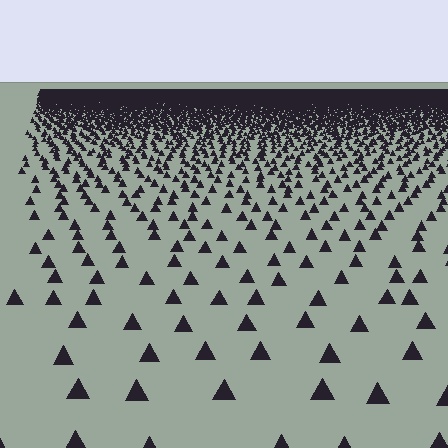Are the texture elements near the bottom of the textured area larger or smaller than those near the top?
Larger. Near the bottom, elements are closer to the viewer and appear at a bigger on-screen size.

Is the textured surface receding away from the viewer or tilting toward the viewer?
The surface is receding away from the viewer. Texture elements get smaller and denser toward the top.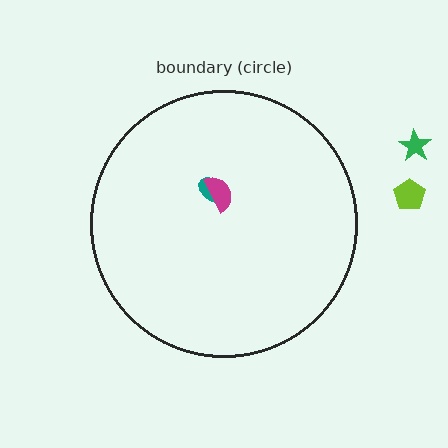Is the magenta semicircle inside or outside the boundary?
Inside.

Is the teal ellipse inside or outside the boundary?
Inside.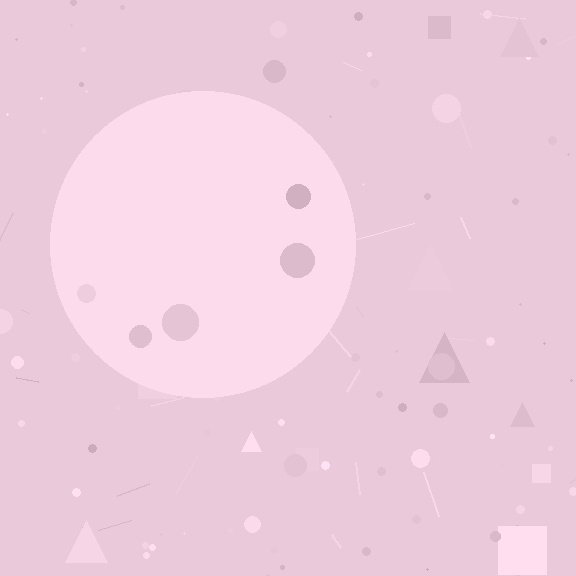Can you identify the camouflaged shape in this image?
The camouflaged shape is a circle.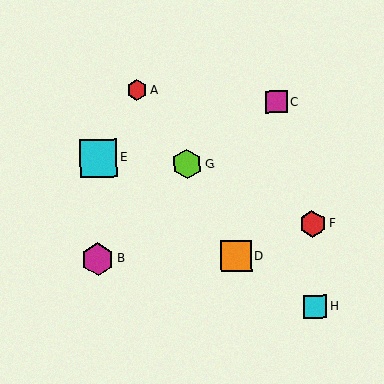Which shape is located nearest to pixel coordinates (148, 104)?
The red hexagon (labeled A) at (137, 90) is nearest to that location.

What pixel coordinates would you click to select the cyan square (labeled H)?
Click at (316, 307) to select the cyan square H.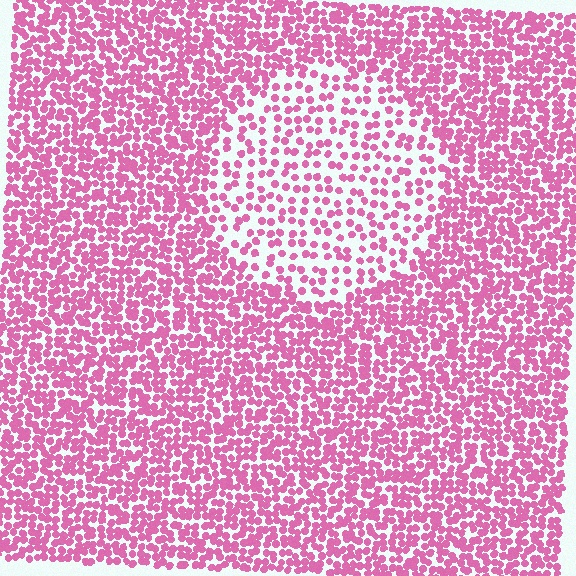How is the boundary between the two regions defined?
The boundary is defined by a change in element density (approximately 2.1x ratio). All elements are the same color, size, and shape.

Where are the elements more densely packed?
The elements are more densely packed outside the circle boundary.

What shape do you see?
I see a circle.